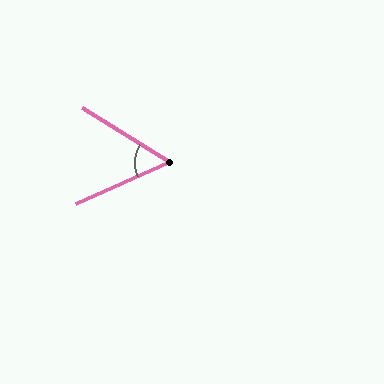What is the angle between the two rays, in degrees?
Approximately 57 degrees.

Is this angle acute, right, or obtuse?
It is acute.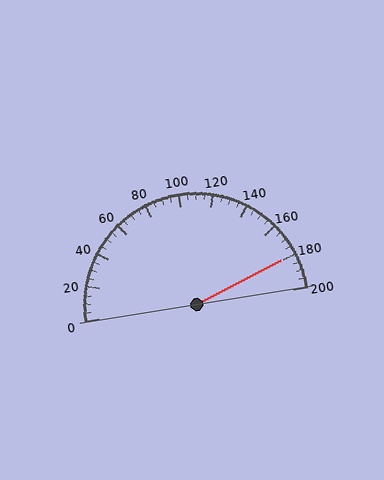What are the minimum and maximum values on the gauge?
The gauge ranges from 0 to 200.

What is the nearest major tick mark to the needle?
The nearest major tick mark is 180.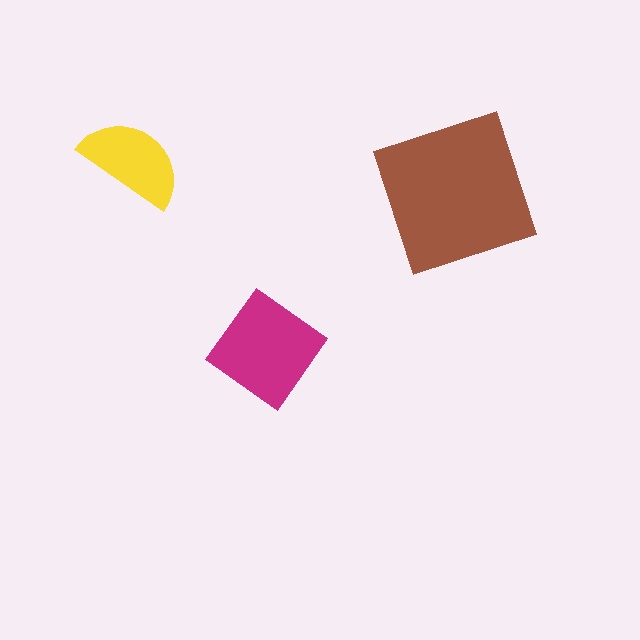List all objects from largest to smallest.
The brown square, the magenta diamond, the yellow semicircle.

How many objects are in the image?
There are 3 objects in the image.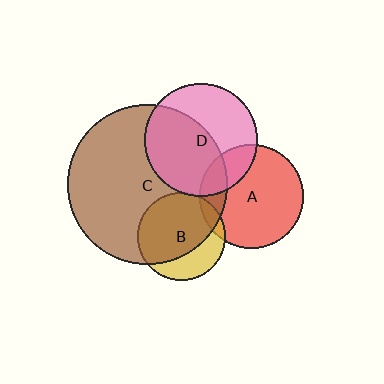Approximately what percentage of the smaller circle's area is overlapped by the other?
Approximately 10%.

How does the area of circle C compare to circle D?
Approximately 2.0 times.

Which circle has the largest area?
Circle C (brown).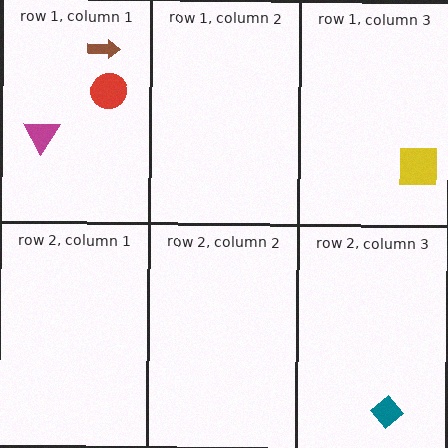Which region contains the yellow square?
The row 1, column 3 region.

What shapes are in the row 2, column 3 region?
The teal diamond.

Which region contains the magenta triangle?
The row 1, column 1 region.